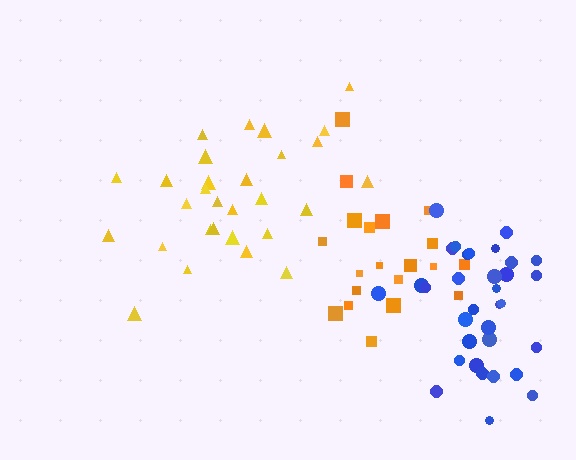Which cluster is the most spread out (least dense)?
Orange.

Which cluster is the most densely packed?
Blue.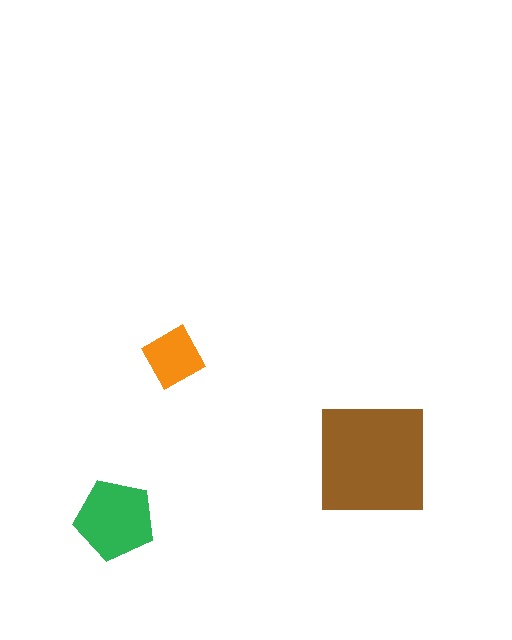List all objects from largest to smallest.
The brown square, the green pentagon, the orange diamond.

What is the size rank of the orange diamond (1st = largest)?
3rd.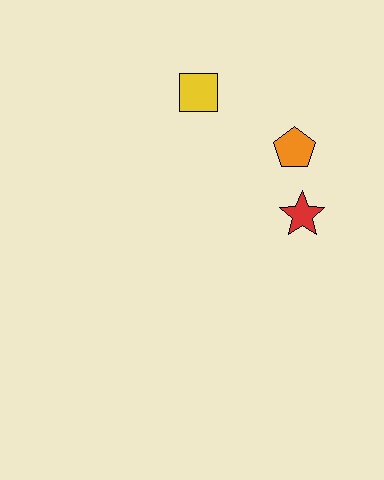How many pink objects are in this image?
There are no pink objects.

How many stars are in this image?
There is 1 star.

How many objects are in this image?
There are 3 objects.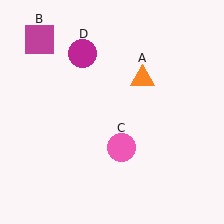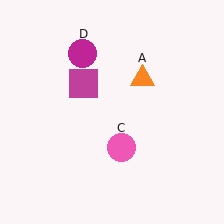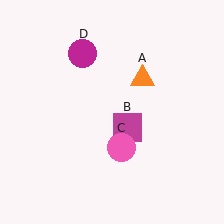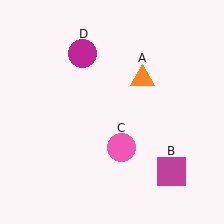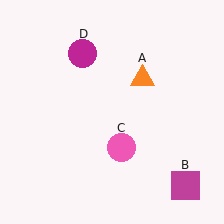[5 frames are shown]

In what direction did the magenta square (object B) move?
The magenta square (object B) moved down and to the right.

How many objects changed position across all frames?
1 object changed position: magenta square (object B).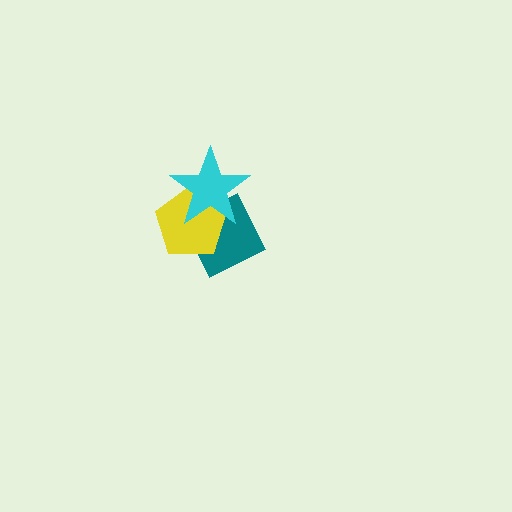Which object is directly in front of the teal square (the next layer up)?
The yellow pentagon is directly in front of the teal square.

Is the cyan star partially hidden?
No, no other shape covers it.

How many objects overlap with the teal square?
2 objects overlap with the teal square.